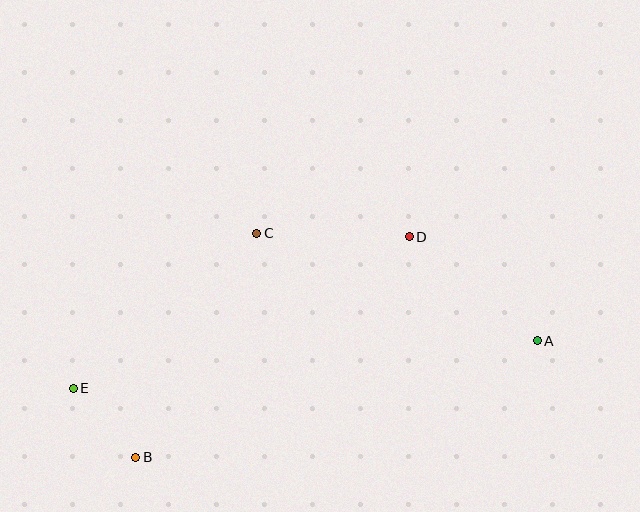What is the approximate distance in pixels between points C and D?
The distance between C and D is approximately 153 pixels.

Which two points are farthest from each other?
Points A and E are farthest from each other.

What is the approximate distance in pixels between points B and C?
The distance between B and C is approximately 255 pixels.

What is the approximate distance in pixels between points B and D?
The distance between B and D is approximately 351 pixels.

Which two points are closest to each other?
Points B and E are closest to each other.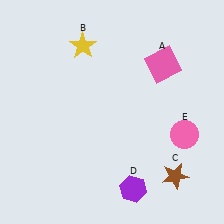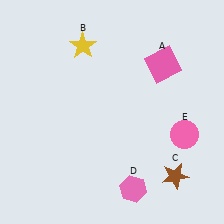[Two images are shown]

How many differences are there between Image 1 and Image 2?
There is 1 difference between the two images.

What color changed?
The hexagon (D) changed from purple in Image 1 to pink in Image 2.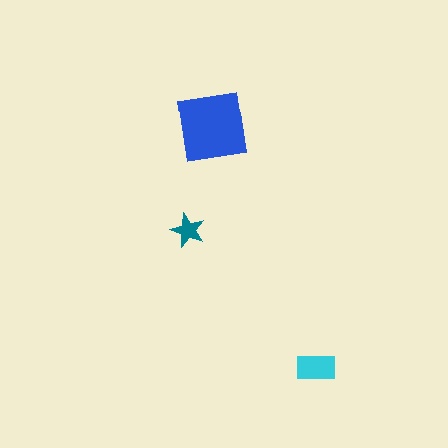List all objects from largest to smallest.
The blue square, the cyan rectangle, the teal star.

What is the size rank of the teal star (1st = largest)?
3rd.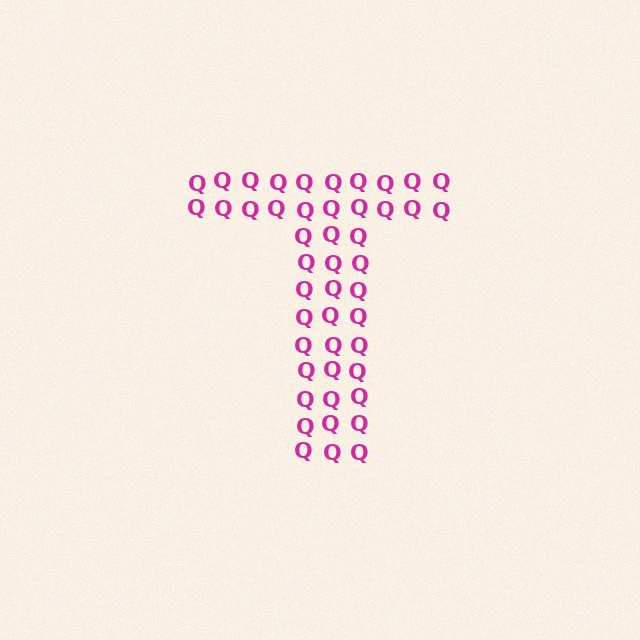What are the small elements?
The small elements are letter Q's.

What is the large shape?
The large shape is the letter T.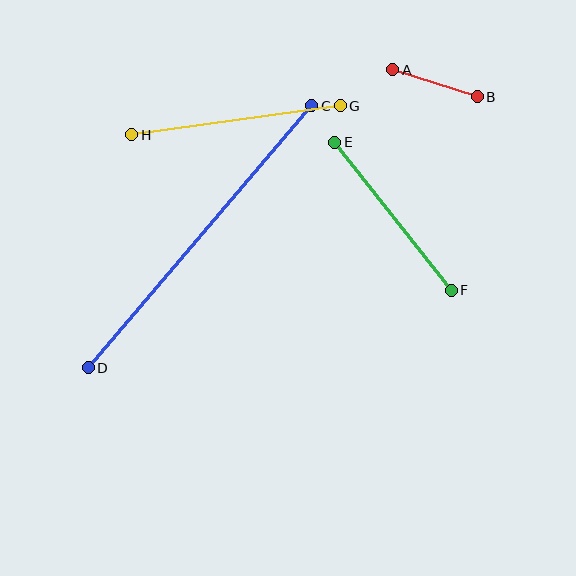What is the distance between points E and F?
The distance is approximately 188 pixels.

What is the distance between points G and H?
The distance is approximately 210 pixels.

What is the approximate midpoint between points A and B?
The midpoint is at approximately (435, 83) pixels.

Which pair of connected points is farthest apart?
Points C and D are farthest apart.